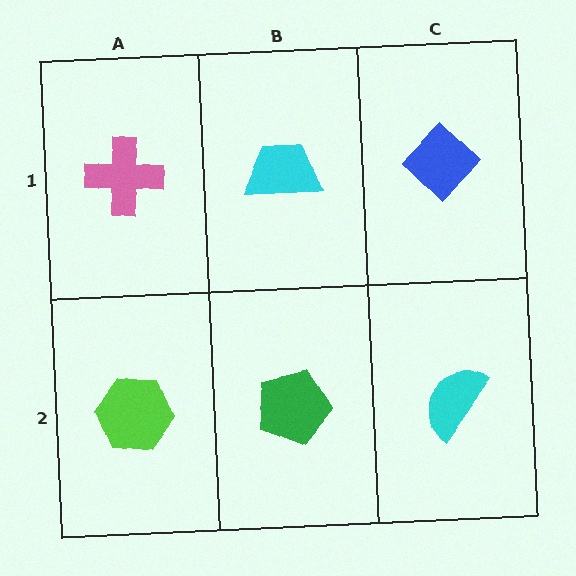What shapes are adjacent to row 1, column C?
A cyan semicircle (row 2, column C), a cyan trapezoid (row 1, column B).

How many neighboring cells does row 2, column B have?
3.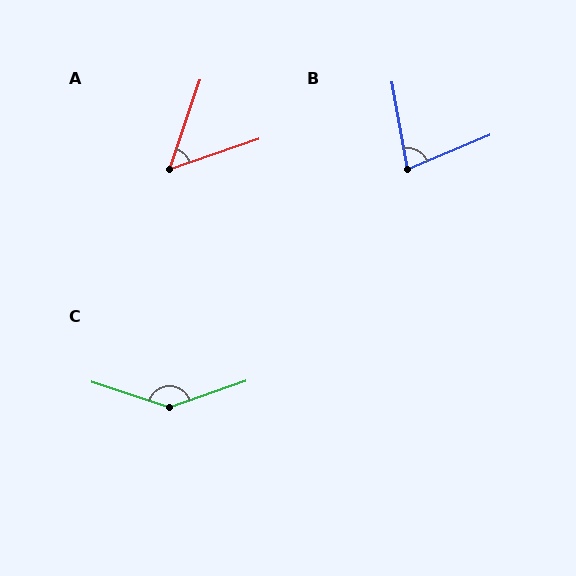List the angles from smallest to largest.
A (52°), B (77°), C (143°).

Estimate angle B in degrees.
Approximately 77 degrees.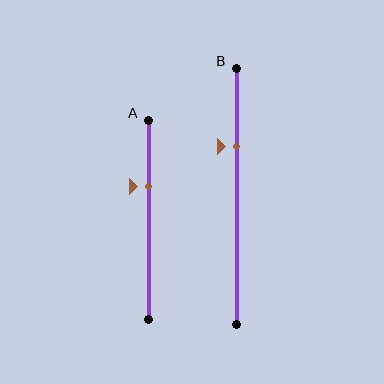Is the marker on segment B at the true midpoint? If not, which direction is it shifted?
No, the marker on segment B is shifted upward by about 19% of the segment length.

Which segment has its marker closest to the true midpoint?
Segment A has its marker closest to the true midpoint.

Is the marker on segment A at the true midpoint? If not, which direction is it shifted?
No, the marker on segment A is shifted upward by about 17% of the segment length.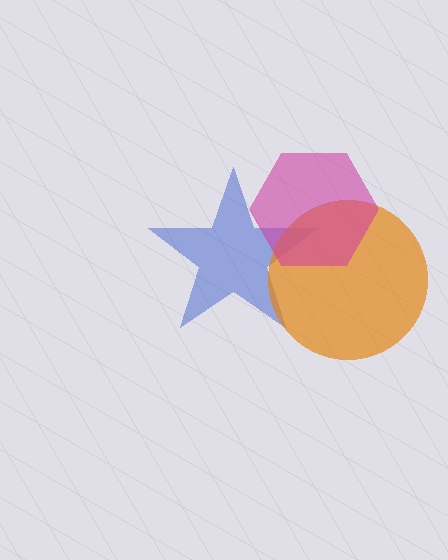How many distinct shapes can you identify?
There are 3 distinct shapes: a blue star, an orange circle, a magenta hexagon.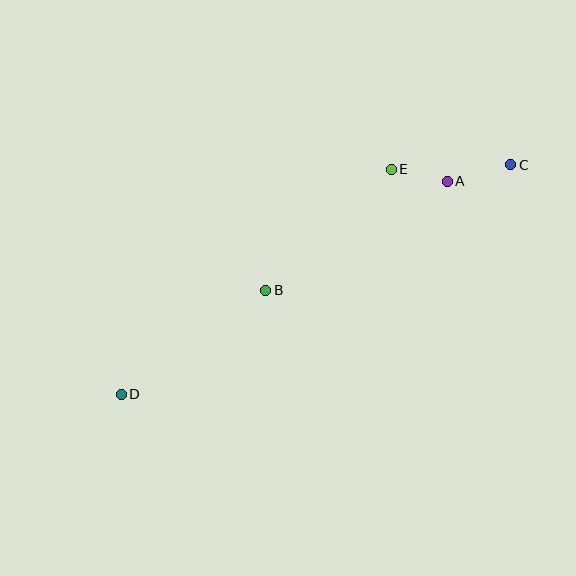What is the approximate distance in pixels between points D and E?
The distance between D and E is approximately 351 pixels.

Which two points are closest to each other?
Points A and E are closest to each other.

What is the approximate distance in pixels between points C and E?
The distance between C and E is approximately 120 pixels.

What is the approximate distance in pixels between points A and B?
The distance between A and B is approximately 212 pixels.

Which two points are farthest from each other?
Points C and D are farthest from each other.